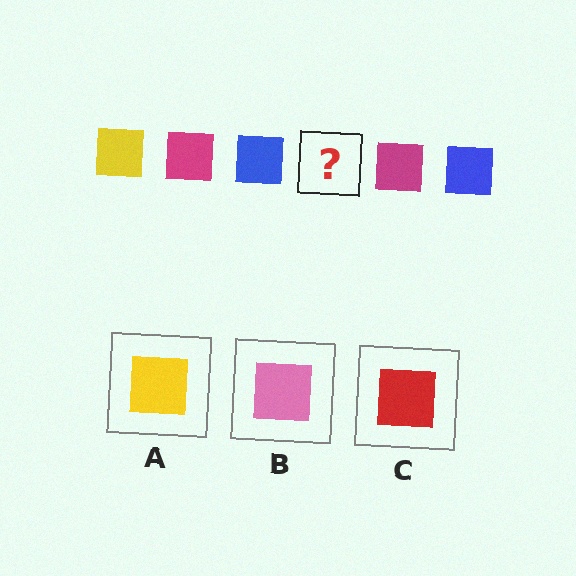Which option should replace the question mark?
Option A.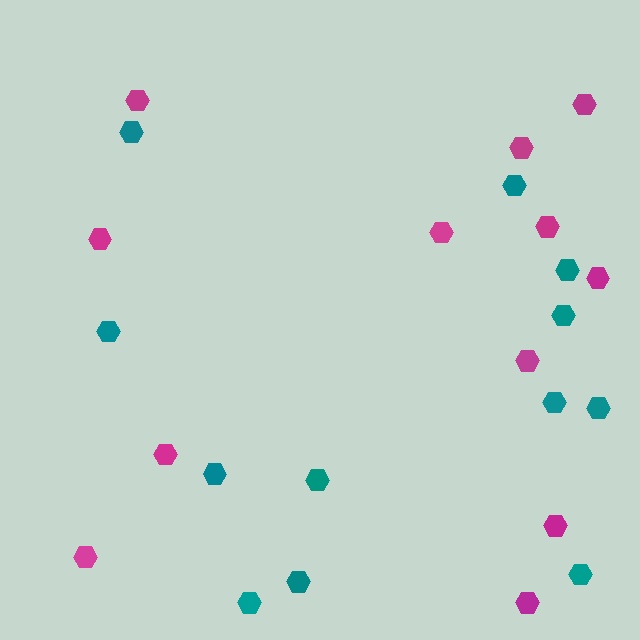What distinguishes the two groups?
There are 2 groups: one group of teal hexagons (12) and one group of magenta hexagons (12).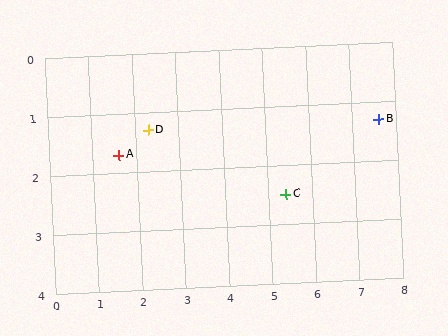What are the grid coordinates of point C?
Point C is at approximately (5.4, 2.5).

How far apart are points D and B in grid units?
Points D and B are about 5.3 grid units apart.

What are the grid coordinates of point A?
Point A is at approximately (1.6, 1.7).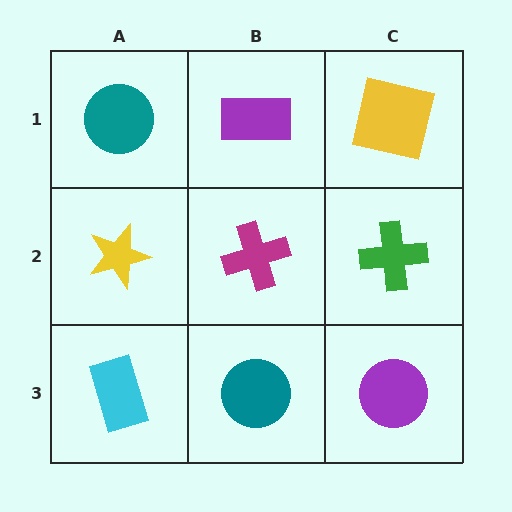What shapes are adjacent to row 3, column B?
A magenta cross (row 2, column B), a cyan rectangle (row 3, column A), a purple circle (row 3, column C).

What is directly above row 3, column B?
A magenta cross.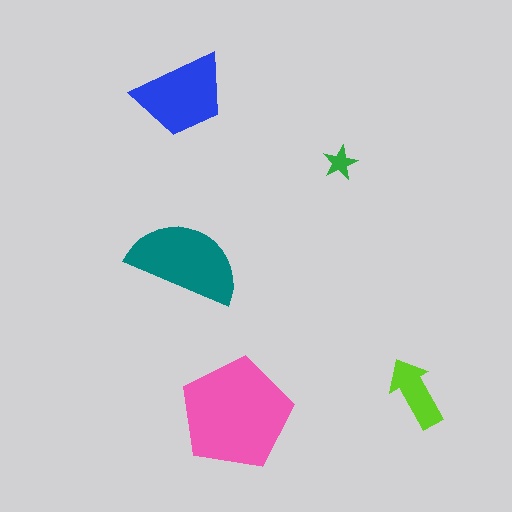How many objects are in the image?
There are 5 objects in the image.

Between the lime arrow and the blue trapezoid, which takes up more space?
The blue trapezoid.